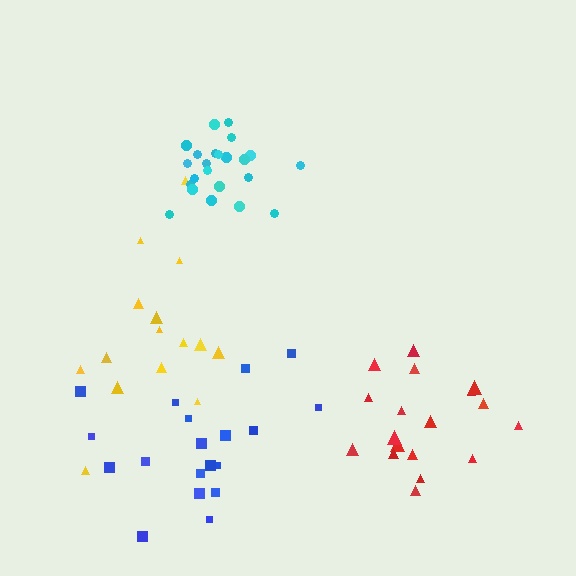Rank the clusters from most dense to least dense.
cyan, red, blue, yellow.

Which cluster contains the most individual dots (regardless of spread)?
Cyan (23).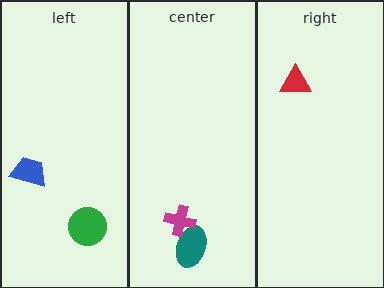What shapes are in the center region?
The teal ellipse, the magenta cross.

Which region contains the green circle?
The left region.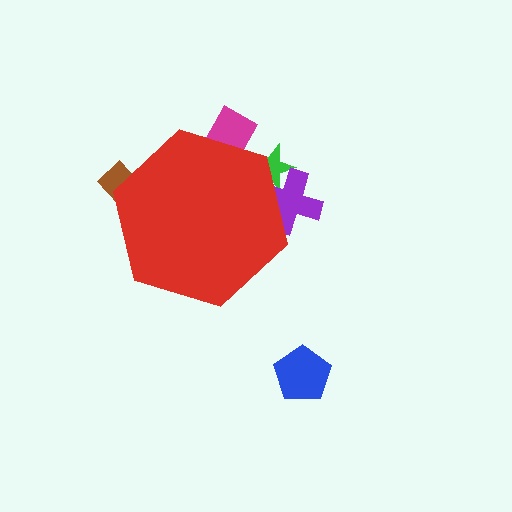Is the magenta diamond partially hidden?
Yes, the magenta diamond is partially hidden behind the red hexagon.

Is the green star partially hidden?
Yes, the green star is partially hidden behind the red hexagon.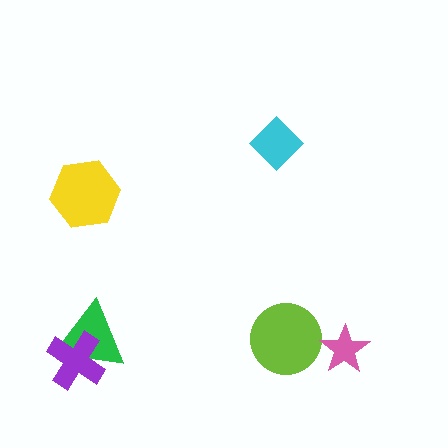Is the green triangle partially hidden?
Yes, it is partially covered by another shape.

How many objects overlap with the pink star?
0 objects overlap with the pink star.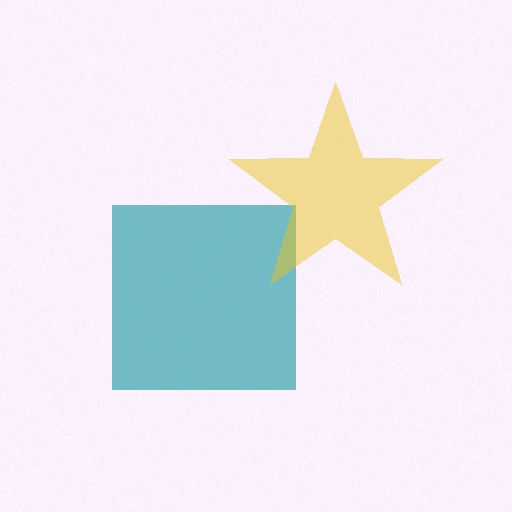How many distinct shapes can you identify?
There are 2 distinct shapes: a teal square, a yellow star.